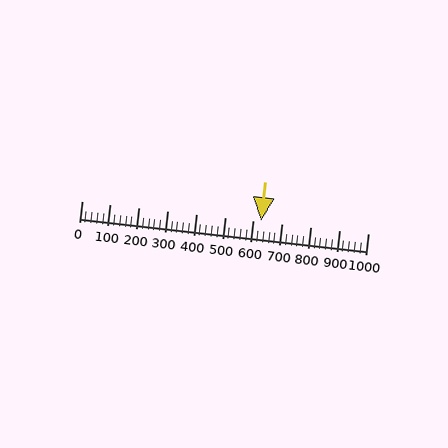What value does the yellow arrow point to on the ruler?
The yellow arrow points to approximately 626.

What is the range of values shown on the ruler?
The ruler shows values from 0 to 1000.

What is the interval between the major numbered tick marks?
The major tick marks are spaced 100 units apart.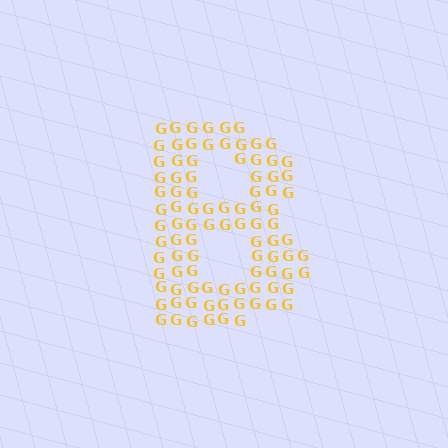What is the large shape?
The large shape is the letter B.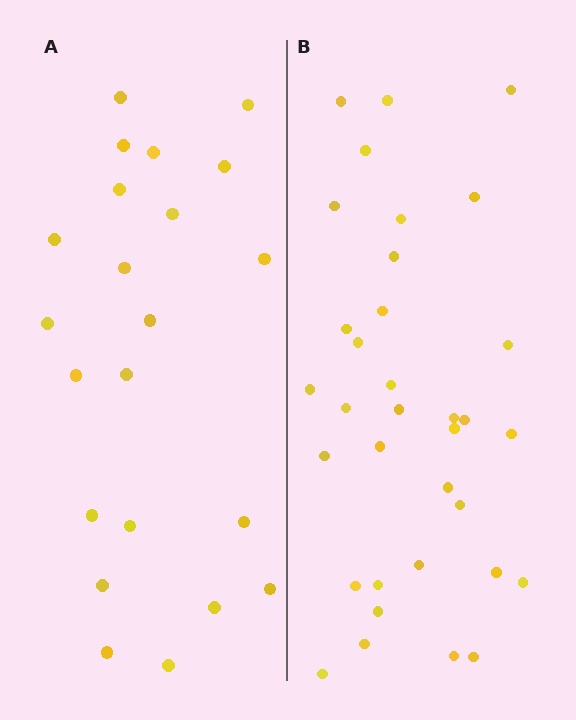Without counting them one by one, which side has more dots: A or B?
Region B (the right region) has more dots.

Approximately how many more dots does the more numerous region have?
Region B has roughly 12 or so more dots than region A.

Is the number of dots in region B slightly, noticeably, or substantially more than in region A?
Region B has substantially more. The ratio is roughly 1.5 to 1.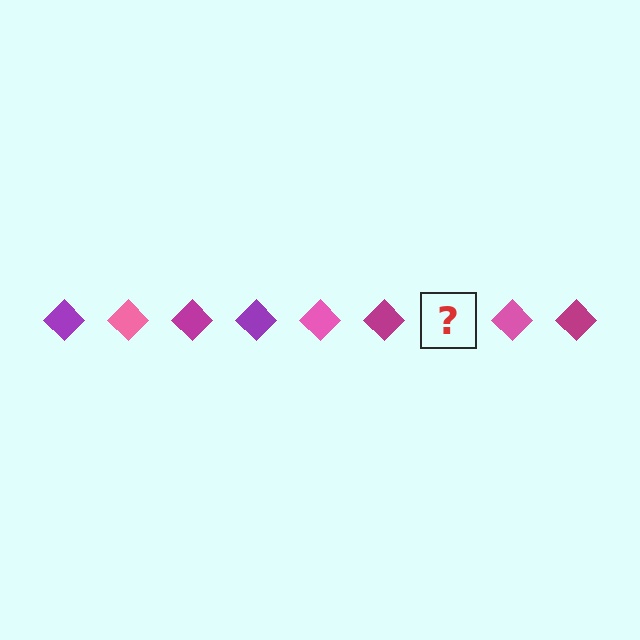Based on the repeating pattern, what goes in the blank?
The blank should be a purple diamond.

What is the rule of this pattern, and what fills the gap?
The rule is that the pattern cycles through purple, pink, magenta diamonds. The gap should be filled with a purple diamond.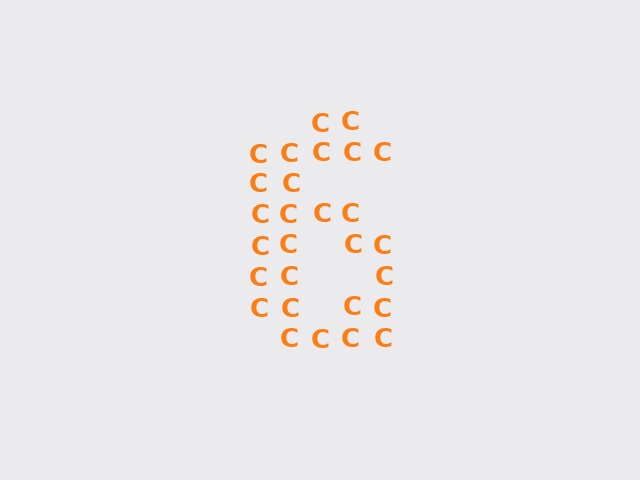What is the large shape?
The large shape is the digit 6.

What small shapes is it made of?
It is made of small letter C's.